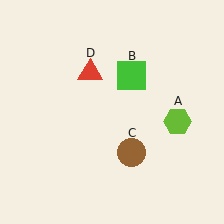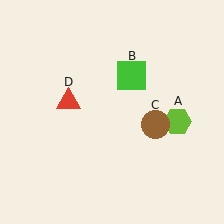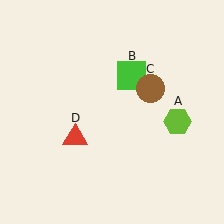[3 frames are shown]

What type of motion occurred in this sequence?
The brown circle (object C), red triangle (object D) rotated counterclockwise around the center of the scene.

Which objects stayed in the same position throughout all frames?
Lime hexagon (object A) and green square (object B) remained stationary.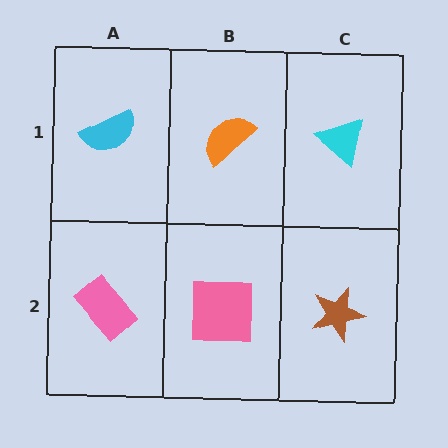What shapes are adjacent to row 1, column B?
A pink square (row 2, column B), a cyan semicircle (row 1, column A), a cyan triangle (row 1, column C).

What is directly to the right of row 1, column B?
A cyan triangle.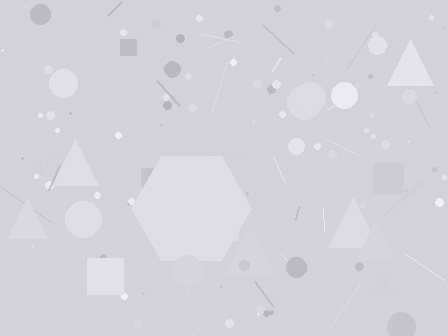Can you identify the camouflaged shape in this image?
The camouflaged shape is a hexagon.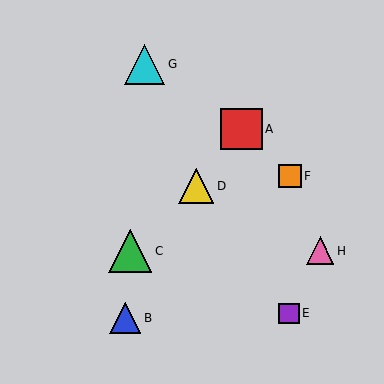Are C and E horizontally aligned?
No, C is at y≈251 and E is at y≈313.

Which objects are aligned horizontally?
Objects C, H are aligned horizontally.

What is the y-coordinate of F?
Object F is at y≈176.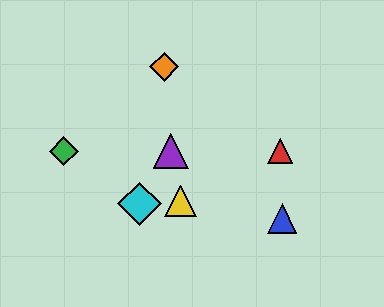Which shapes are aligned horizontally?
The red triangle, the green diamond, the purple triangle are aligned horizontally.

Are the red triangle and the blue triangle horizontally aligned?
No, the red triangle is at y≈151 and the blue triangle is at y≈219.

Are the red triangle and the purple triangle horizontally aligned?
Yes, both are at y≈151.